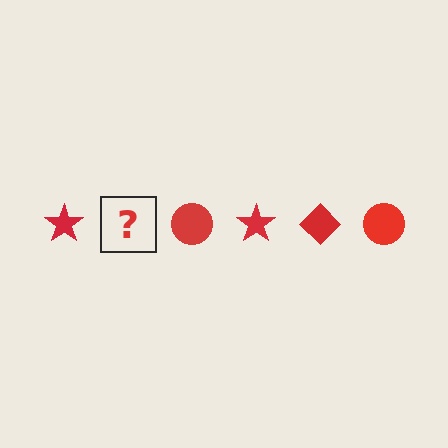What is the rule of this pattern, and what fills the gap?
The rule is that the pattern cycles through star, diamond, circle shapes in red. The gap should be filled with a red diamond.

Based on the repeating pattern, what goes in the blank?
The blank should be a red diamond.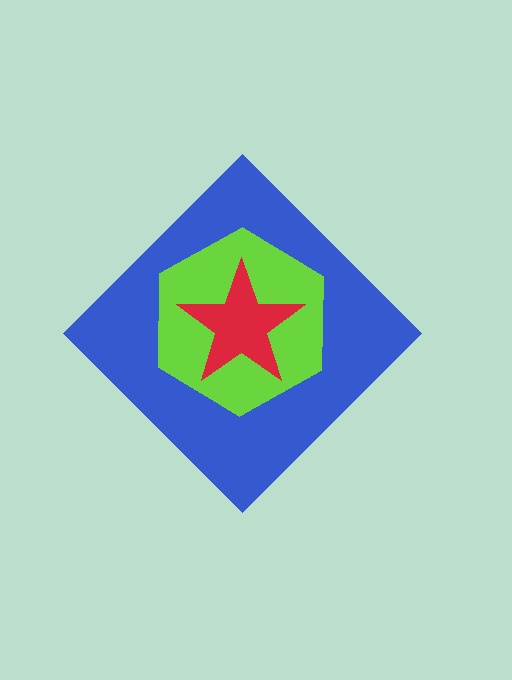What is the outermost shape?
The blue diamond.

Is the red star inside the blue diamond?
Yes.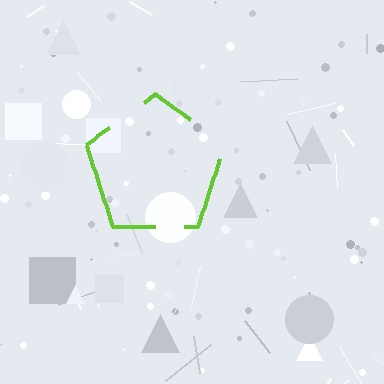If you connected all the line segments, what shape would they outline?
They would outline a pentagon.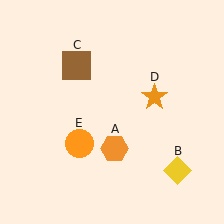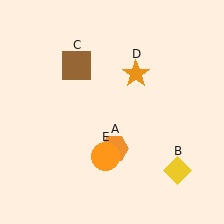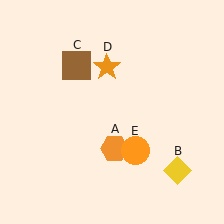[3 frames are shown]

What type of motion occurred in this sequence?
The orange star (object D), orange circle (object E) rotated counterclockwise around the center of the scene.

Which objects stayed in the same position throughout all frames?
Orange hexagon (object A) and yellow diamond (object B) and brown square (object C) remained stationary.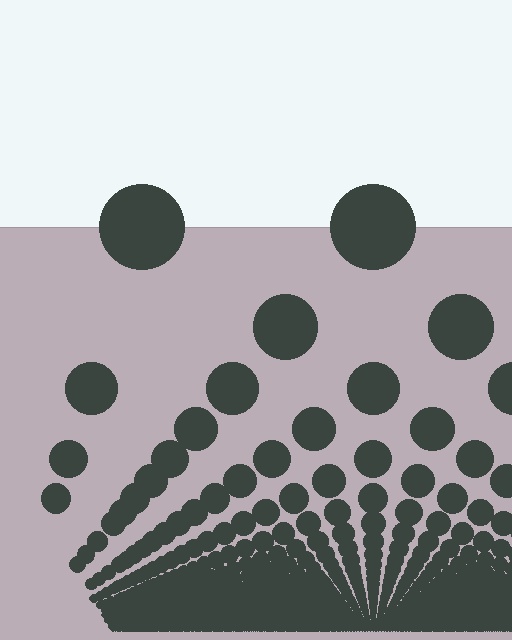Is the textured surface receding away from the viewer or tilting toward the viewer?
The surface appears to tilt toward the viewer. Texture elements get larger and sparser toward the top.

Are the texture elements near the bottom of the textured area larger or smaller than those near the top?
Smaller. The gradient is inverted — elements near the bottom are smaller and denser.